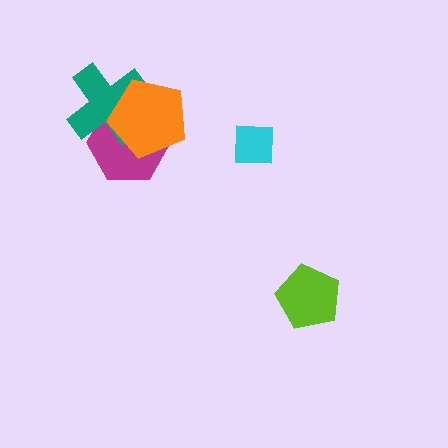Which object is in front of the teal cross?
The orange pentagon is in front of the teal cross.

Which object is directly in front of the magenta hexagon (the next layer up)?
The teal cross is directly in front of the magenta hexagon.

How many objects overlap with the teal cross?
2 objects overlap with the teal cross.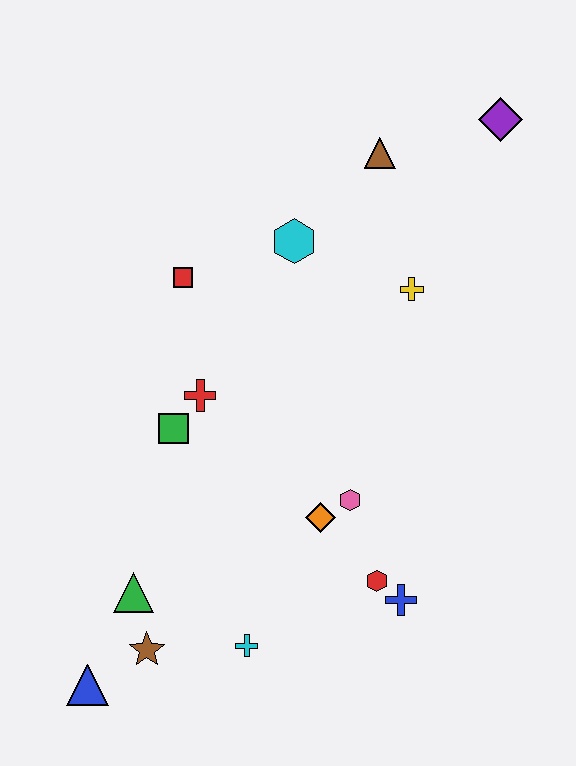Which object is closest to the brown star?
The green triangle is closest to the brown star.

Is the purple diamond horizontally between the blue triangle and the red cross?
No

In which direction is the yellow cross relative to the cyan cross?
The yellow cross is above the cyan cross.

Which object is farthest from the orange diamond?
The purple diamond is farthest from the orange diamond.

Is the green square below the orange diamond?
No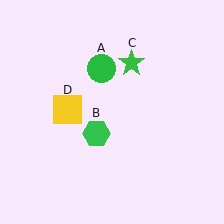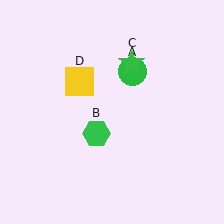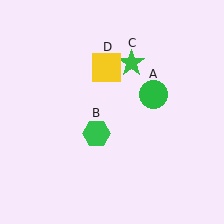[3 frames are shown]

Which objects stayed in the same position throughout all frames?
Green hexagon (object B) and green star (object C) remained stationary.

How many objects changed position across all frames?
2 objects changed position: green circle (object A), yellow square (object D).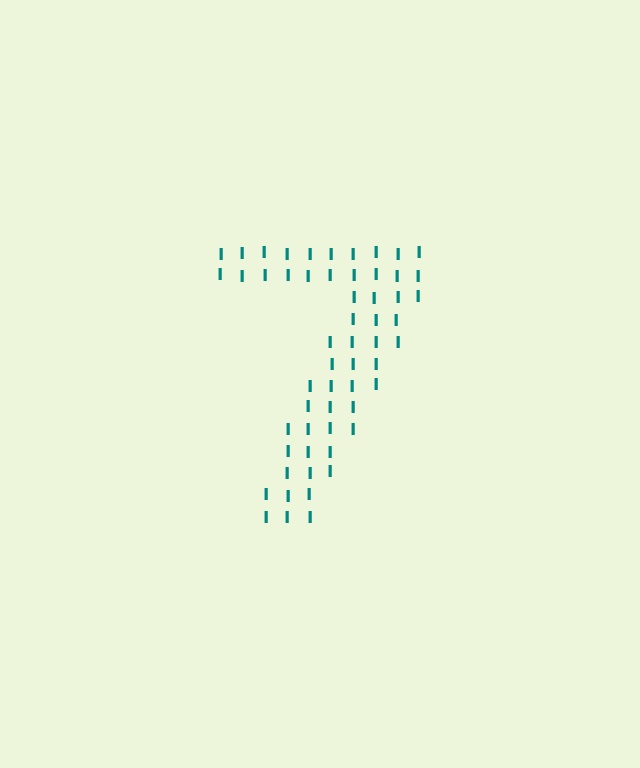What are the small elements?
The small elements are letter I's.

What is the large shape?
The large shape is the digit 7.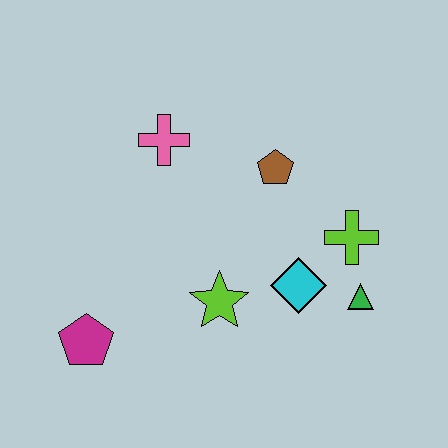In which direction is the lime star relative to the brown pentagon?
The lime star is below the brown pentagon.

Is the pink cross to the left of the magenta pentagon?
No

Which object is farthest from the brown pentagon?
The magenta pentagon is farthest from the brown pentagon.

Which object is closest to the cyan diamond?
The green triangle is closest to the cyan diamond.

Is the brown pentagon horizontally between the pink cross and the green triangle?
Yes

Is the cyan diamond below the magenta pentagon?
No